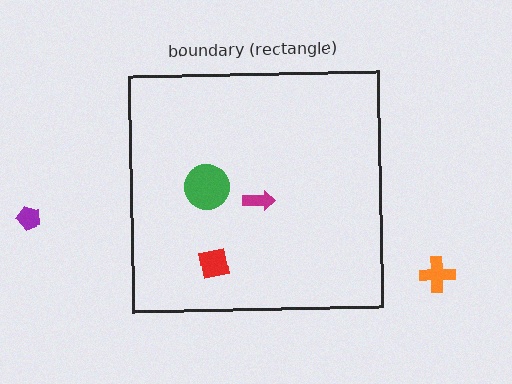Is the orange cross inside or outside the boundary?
Outside.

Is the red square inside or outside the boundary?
Inside.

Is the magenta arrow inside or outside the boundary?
Inside.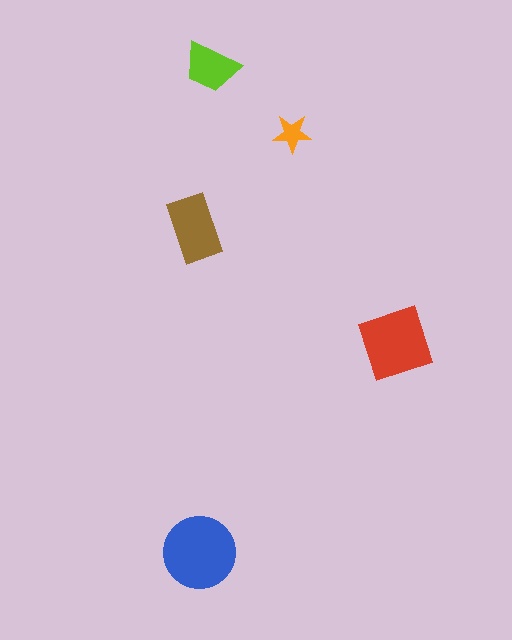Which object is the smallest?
The orange star.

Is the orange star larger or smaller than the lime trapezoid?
Smaller.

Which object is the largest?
The blue circle.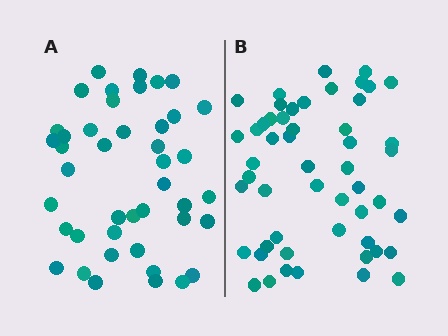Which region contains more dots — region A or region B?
Region B (the right region) has more dots.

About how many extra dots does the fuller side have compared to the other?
Region B has roughly 8 or so more dots than region A.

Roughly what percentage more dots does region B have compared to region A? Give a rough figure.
About 20% more.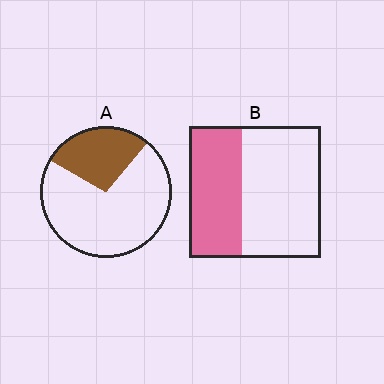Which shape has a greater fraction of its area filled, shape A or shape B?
Shape B.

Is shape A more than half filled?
No.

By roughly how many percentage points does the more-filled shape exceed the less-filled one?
By roughly 10 percentage points (B over A).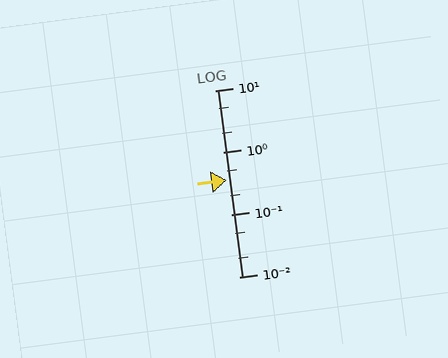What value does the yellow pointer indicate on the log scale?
The pointer indicates approximately 0.36.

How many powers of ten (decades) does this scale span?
The scale spans 3 decades, from 0.01 to 10.